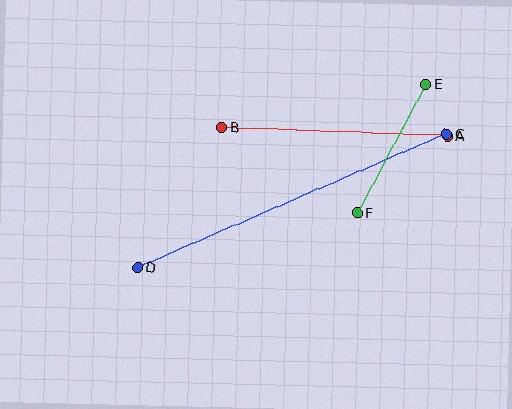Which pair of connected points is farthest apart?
Points C and D are farthest apart.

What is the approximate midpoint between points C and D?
The midpoint is at approximately (292, 201) pixels.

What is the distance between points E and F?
The distance is approximately 146 pixels.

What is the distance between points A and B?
The distance is approximately 226 pixels.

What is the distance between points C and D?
The distance is approximately 336 pixels.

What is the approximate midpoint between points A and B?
The midpoint is at approximately (334, 132) pixels.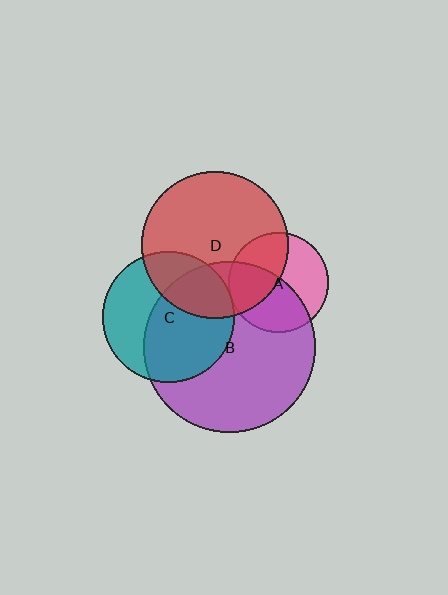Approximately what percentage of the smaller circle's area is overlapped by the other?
Approximately 5%.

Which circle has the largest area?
Circle B (purple).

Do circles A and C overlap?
Yes.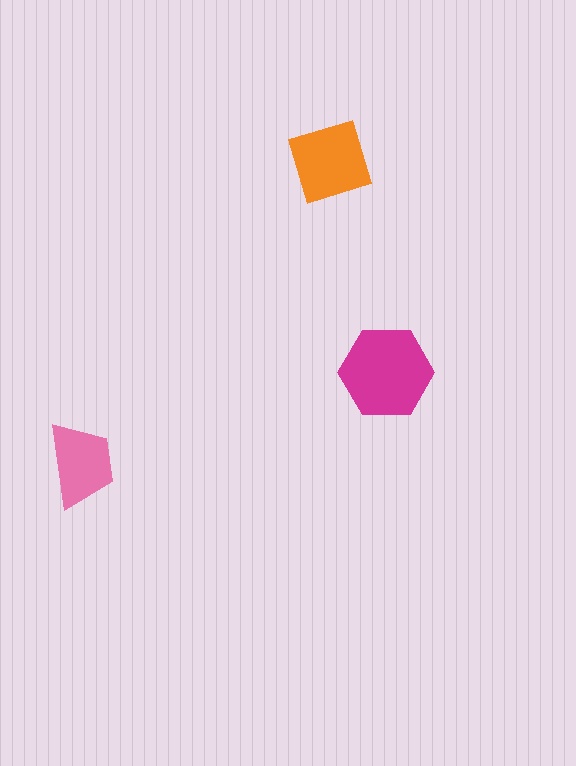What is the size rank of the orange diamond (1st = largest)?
2nd.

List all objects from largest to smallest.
The magenta hexagon, the orange diamond, the pink trapezoid.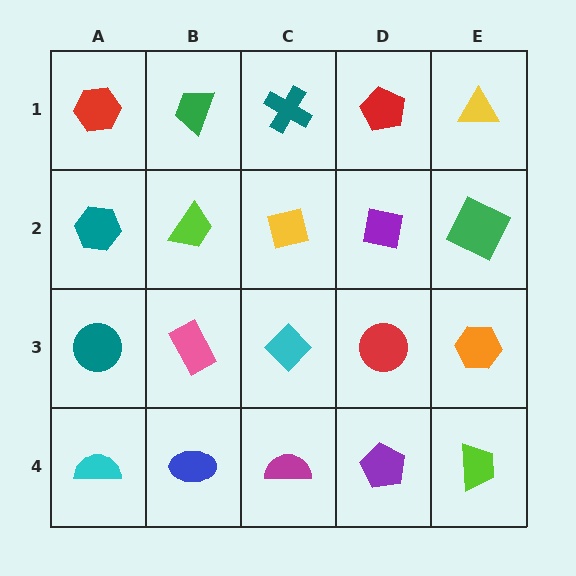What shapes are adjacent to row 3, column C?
A yellow square (row 2, column C), a magenta semicircle (row 4, column C), a pink rectangle (row 3, column B), a red circle (row 3, column D).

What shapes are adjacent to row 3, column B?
A lime trapezoid (row 2, column B), a blue ellipse (row 4, column B), a teal circle (row 3, column A), a cyan diamond (row 3, column C).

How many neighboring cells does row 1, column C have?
3.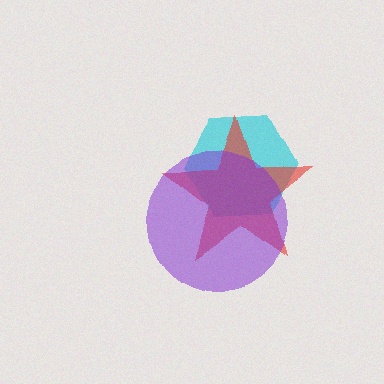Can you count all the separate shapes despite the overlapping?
Yes, there are 3 separate shapes.